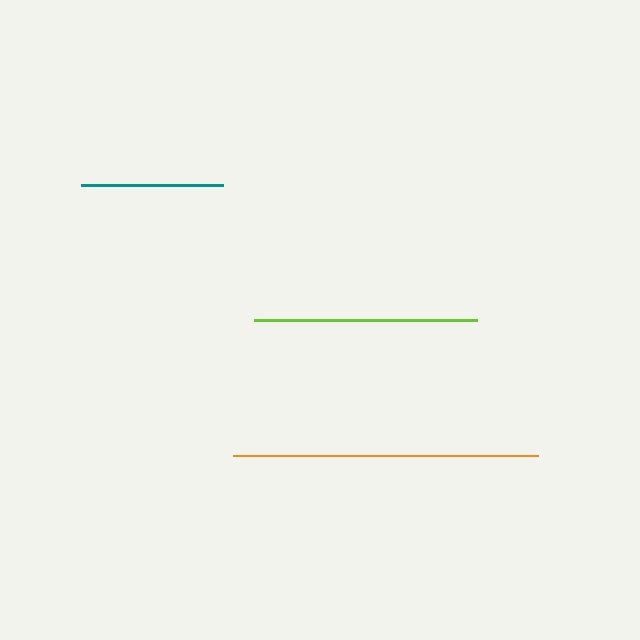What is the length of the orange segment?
The orange segment is approximately 304 pixels long.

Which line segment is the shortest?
The teal line is the shortest at approximately 143 pixels.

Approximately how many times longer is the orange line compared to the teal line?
The orange line is approximately 2.1 times the length of the teal line.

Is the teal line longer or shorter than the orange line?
The orange line is longer than the teal line.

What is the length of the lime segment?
The lime segment is approximately 223 pixels long.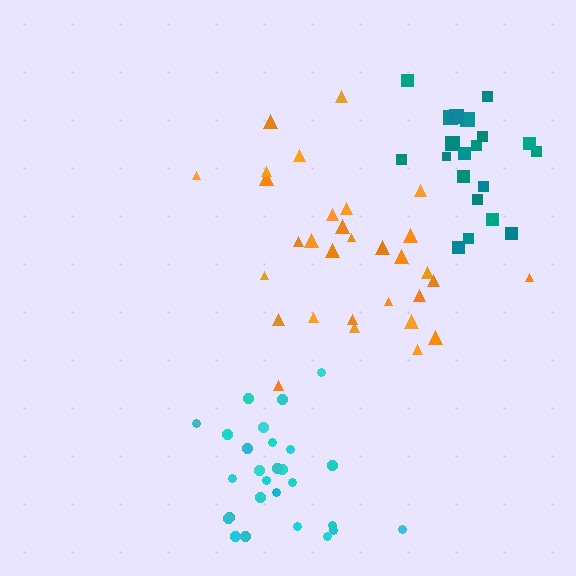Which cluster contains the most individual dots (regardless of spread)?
Orange (31).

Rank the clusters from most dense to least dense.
cyan, teal, orange.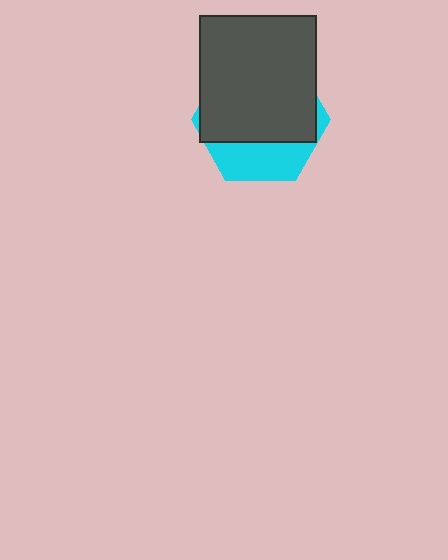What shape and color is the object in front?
The object in front is a dark gray rectangle.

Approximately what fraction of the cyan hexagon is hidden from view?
Roughly 70% of the cyan hexagon is hidden behind the dark gray rectangle.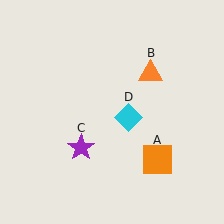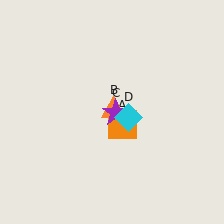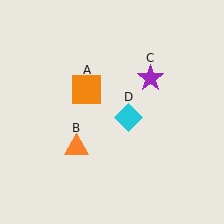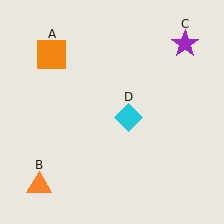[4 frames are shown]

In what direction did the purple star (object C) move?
The purple star (object C) moved up and to the right.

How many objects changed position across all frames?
3 objects changed position: orange square (object A), orange triangle (object B), purple star (object C).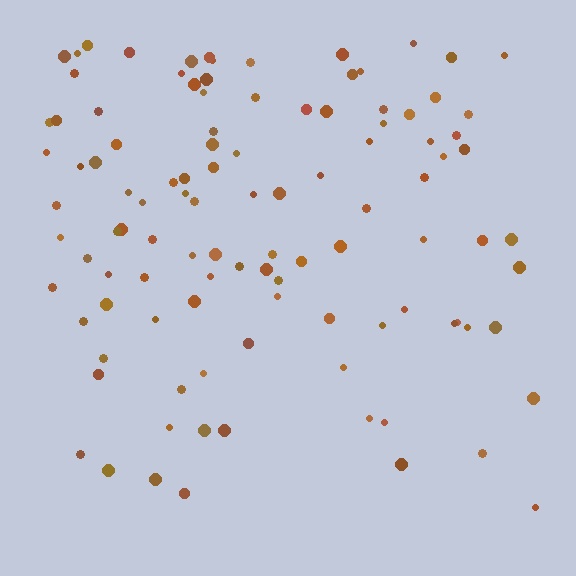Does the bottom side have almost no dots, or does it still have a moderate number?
Still a moderate number, just noticeably fewer than the top.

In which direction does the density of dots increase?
From bottom to top, with the top side densest.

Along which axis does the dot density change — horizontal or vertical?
Vertical.